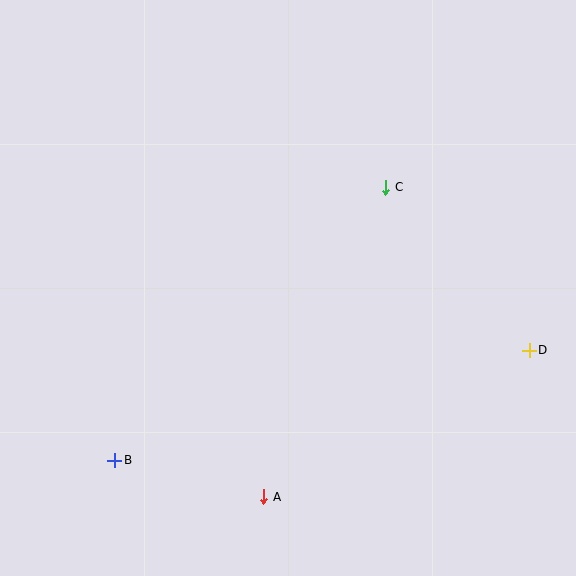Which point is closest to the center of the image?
Point C at (386, 187) is closest to the center.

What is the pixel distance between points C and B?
The distance between C and B is 385 pixels.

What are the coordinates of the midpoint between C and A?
The midpoint between C and A is at (325, 342).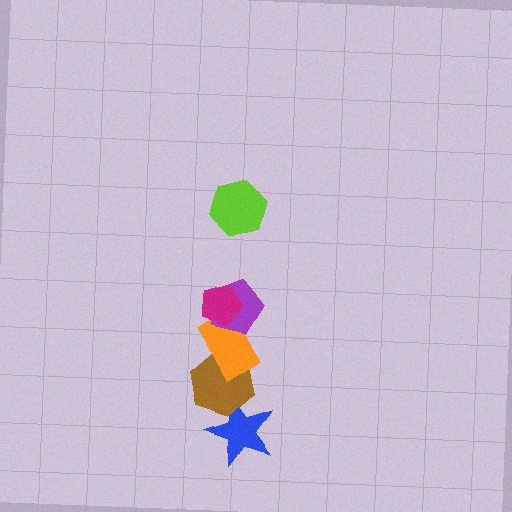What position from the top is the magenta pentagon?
The magenta pentagon is 2nd from the top.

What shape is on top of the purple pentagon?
The magenta pentagon is on top of the purple pentagon.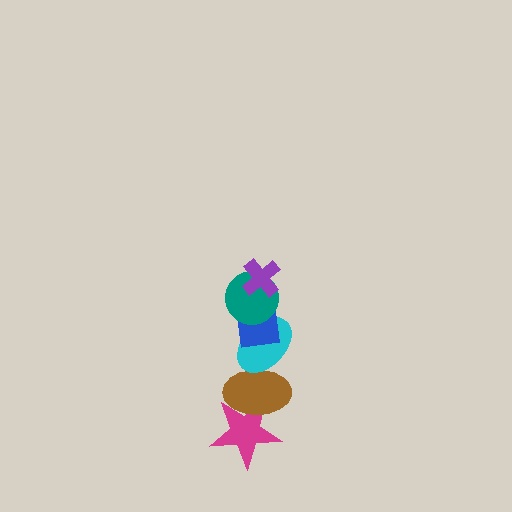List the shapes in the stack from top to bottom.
From top to bottom: the purple cross, the teal circle, the blue square, the cyan ellipse, the brown ellipse, the magenta star.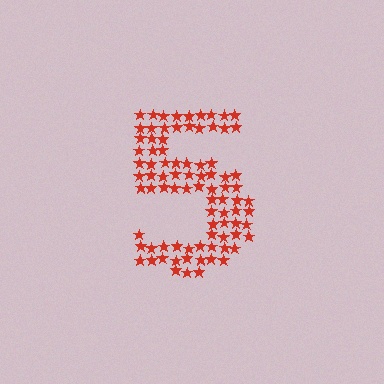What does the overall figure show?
The overall figure shows the digit 5.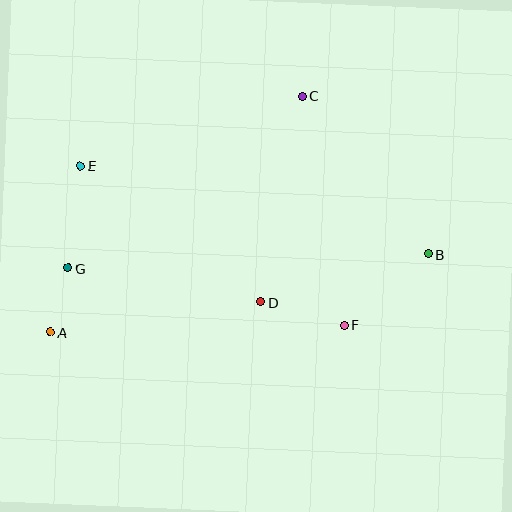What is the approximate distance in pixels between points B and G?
The distance between B and G is approximately 361 pixels.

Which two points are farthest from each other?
Points A and B are farthest from each other.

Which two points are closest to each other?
Points A and G are closest to each other.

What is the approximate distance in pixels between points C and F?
The distance between C and F is approximately 233 pixels.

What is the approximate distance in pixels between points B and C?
The distance between B and C is approximately 203 pixels.